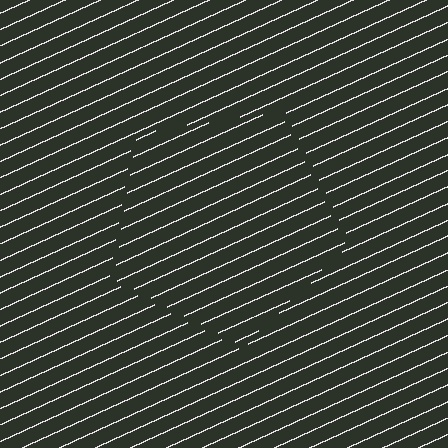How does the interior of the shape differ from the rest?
The interior of the shape contains the same grating, shifted by half a period — the contour is defined by the phase discontinuity where line-ends from the inner and outer gratings abut.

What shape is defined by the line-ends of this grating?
An illusory pentagon. The interior of the shape contains the same grating, shifted by half a period — the contour is defined by the phase discontinuity where line-ends from the inner and outer gratings abut.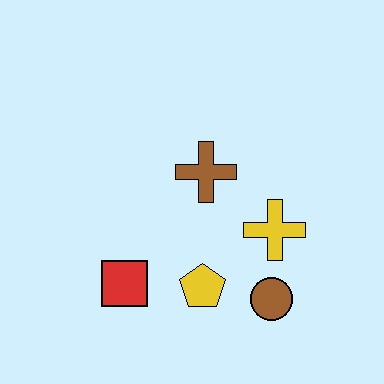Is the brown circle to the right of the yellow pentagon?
Yes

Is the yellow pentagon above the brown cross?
No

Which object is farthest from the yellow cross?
The red square is farthest from the yellow cross.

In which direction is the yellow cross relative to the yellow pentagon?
The yellow cross is to the right of the yellow pentagon.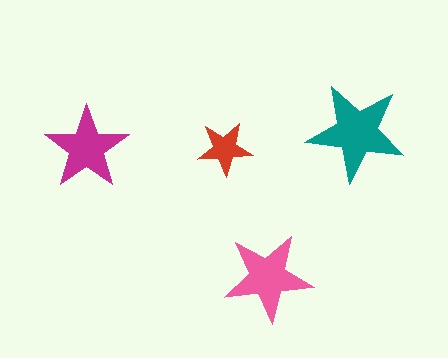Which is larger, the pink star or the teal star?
The teal one.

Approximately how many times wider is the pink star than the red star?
About 1.5 times wider.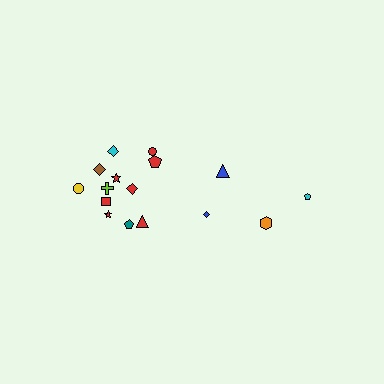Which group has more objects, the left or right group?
The left group.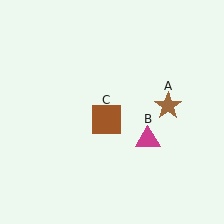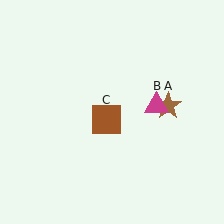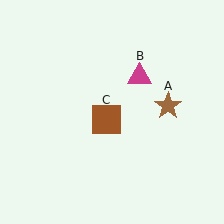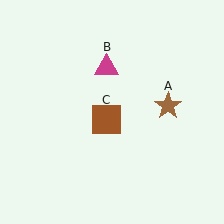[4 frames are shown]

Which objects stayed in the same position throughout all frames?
Brown star (object A) and brown square (object C) remained stationary.